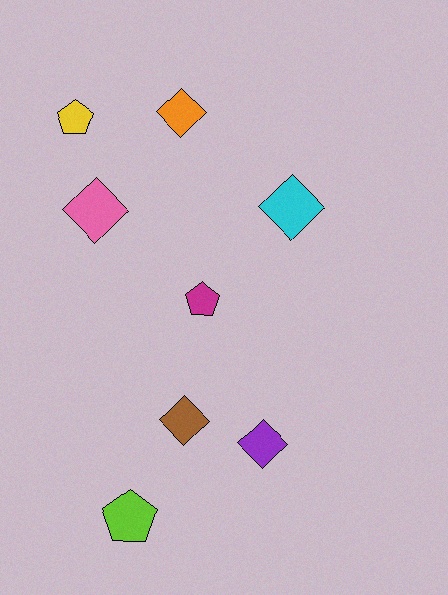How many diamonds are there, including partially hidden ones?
There are 5 diamonds.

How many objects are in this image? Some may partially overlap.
There are 8 objects.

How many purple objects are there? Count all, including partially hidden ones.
There is 1 purple object.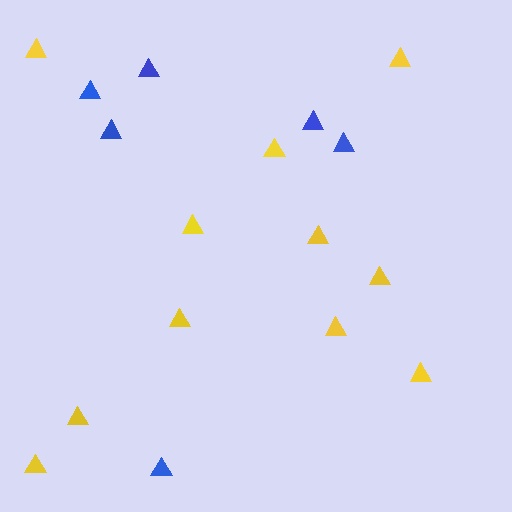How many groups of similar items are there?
There are 2 groups: one group of blue triangles (6) and one group of yellow triangles (11).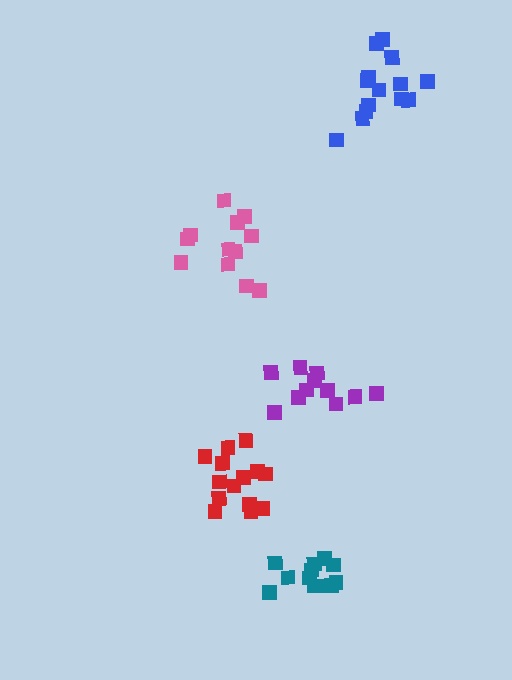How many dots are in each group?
Group 1: 14 dots, Group 2: 12 dots, Group 3: 11 dots, Group 4: 12 dots, Group 5: 14 dots (63 total).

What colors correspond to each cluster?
The clusters are colored: red, pink, purple, teal, blue.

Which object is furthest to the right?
The blue cluster is rightmost.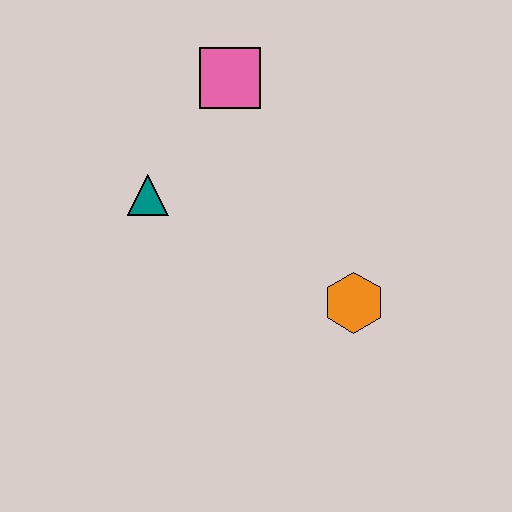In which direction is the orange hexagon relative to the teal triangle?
The orange hexagon is to the right of the teal triangle.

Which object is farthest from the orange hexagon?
The pink square is farthest from the orange hexagon.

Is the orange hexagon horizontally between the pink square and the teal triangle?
No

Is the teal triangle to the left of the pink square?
Yes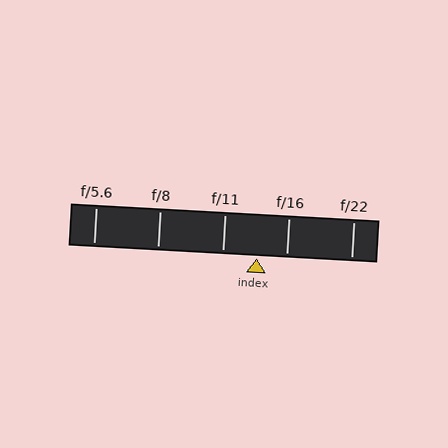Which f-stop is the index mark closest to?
The index mark is closest to f/16.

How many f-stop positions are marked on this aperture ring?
There are 5 f-stop positions marked.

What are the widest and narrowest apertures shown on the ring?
The widest aperture shown is f/5.6 and the narrowest is f/22.